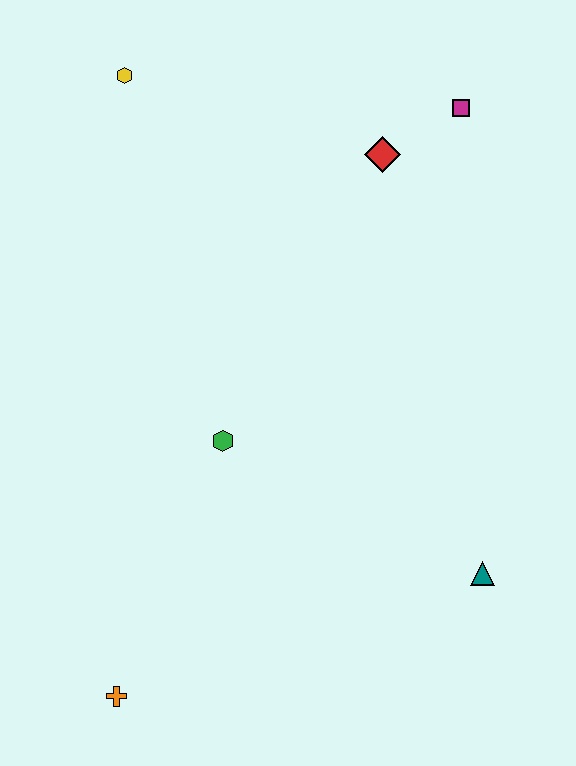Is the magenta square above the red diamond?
Yes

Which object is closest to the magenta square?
The red diamond is closest to the magenta square.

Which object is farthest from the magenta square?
The orange cross is farthest from the magenta square.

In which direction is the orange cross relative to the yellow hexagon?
The orange cross is below the yellow hexagon.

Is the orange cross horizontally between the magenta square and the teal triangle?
No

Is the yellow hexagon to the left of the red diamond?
Yes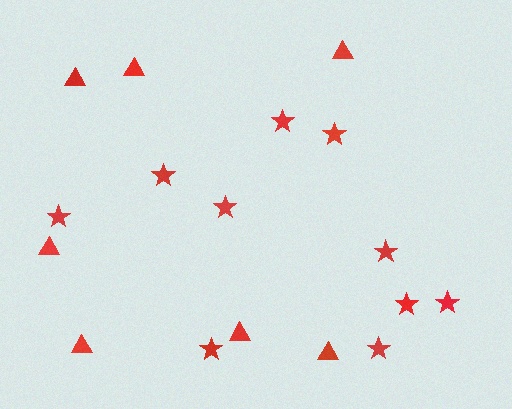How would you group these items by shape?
There are 2 groups: one group of triangles (7) and one group of stars (10).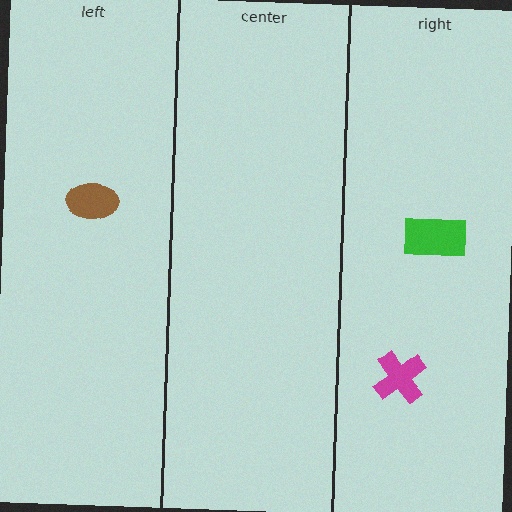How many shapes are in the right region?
2.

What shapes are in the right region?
The magenta cross, the green rectangle.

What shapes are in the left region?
The brown ellipse.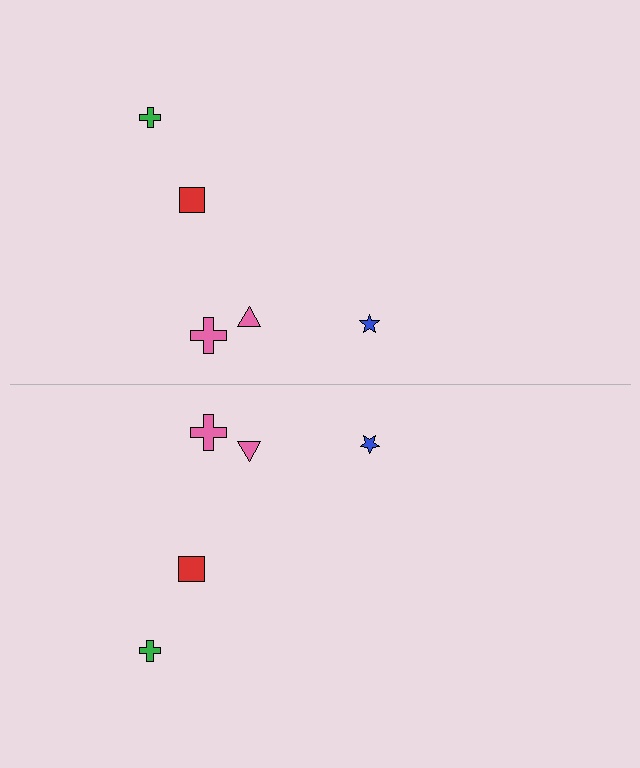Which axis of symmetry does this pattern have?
The pattern has a horizontal axis of symmetry running through the center of the image.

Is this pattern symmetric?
Yes, this pattern has bilateral (reflection) symmetry.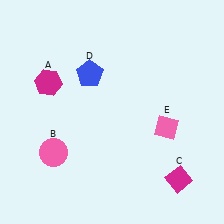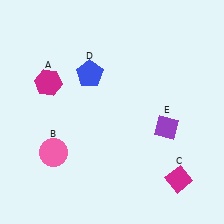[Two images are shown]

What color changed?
The diamond (E) changed from pink in Image 1 to purple in Image 2.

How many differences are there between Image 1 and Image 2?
There is 1 difference between the two images.